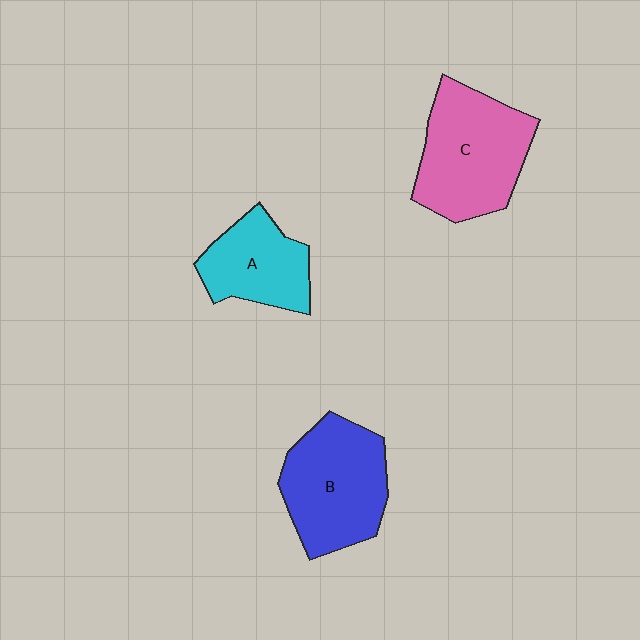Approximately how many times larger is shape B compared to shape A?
Approximately 1.4 times.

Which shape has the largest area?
Shape C (pink).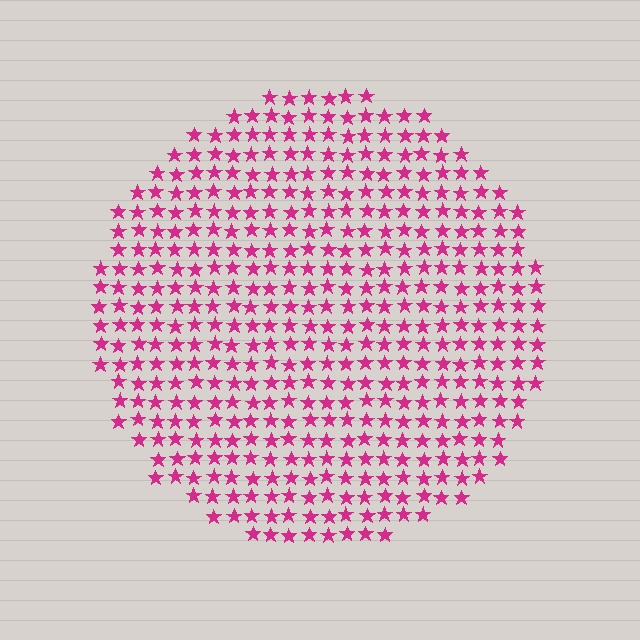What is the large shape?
The large shape is a circle.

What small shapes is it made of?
It is made of small stars.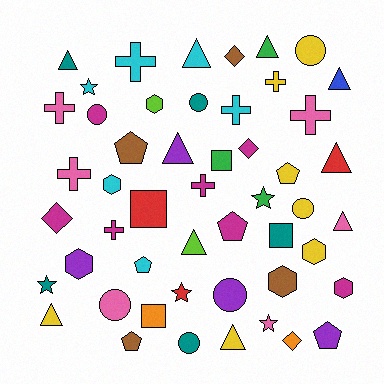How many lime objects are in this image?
There are 2 lime objects.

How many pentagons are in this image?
There are 6 pentagons.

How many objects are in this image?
There are 50 objects.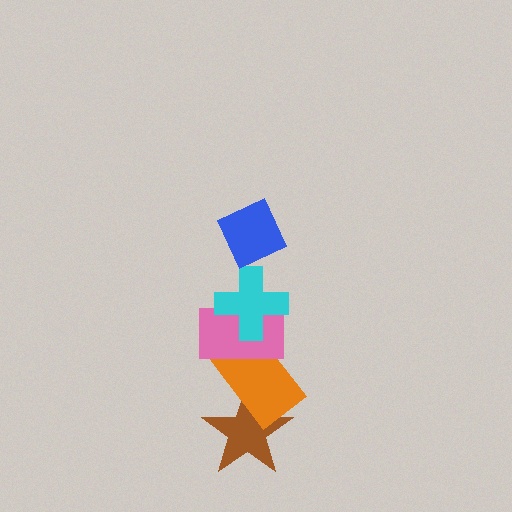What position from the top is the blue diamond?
The blue diamond is 1st from the top.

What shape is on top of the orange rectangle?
The pink rectangle is on top of the orange rectangle.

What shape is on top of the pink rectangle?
The cyan cross is on top of the pink rectangle.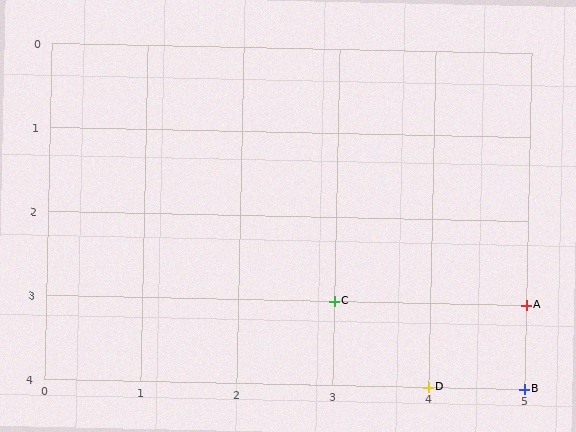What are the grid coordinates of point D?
Point D is at grid coordinates (4, 4).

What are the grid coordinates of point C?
Point C is at grid coordinates (3, 3).